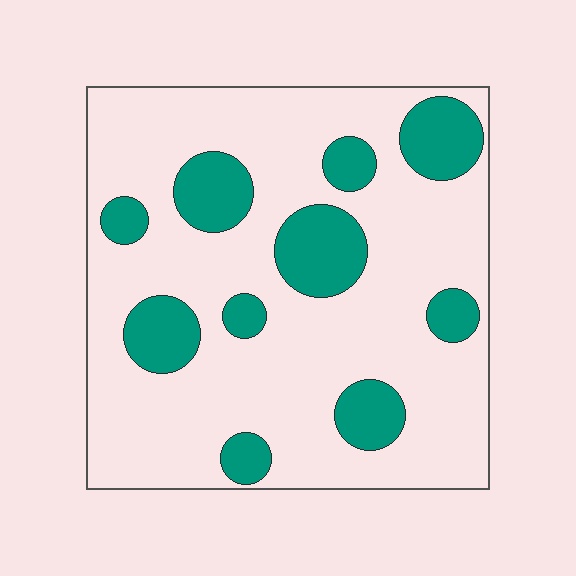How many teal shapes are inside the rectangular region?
10.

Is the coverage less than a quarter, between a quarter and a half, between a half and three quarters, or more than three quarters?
Less than a quarter.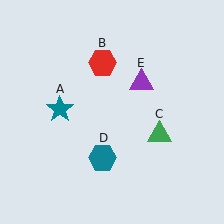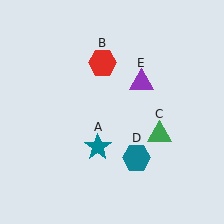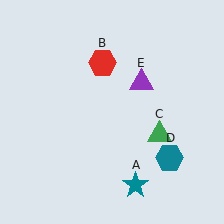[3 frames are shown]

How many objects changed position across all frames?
2 objects changed position: teal star (object A), teal hexagon (object D).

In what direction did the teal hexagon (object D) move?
The teal hexagon (object D) moved right.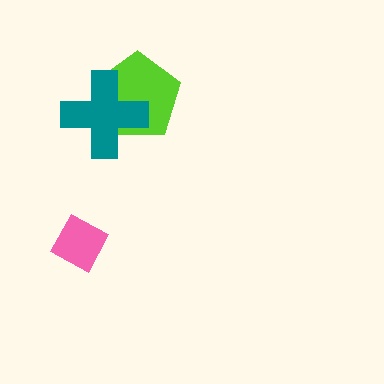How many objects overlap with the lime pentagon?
1 object overlaps with the lime pentagon.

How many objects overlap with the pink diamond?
0 objects overlap with the pink diamond.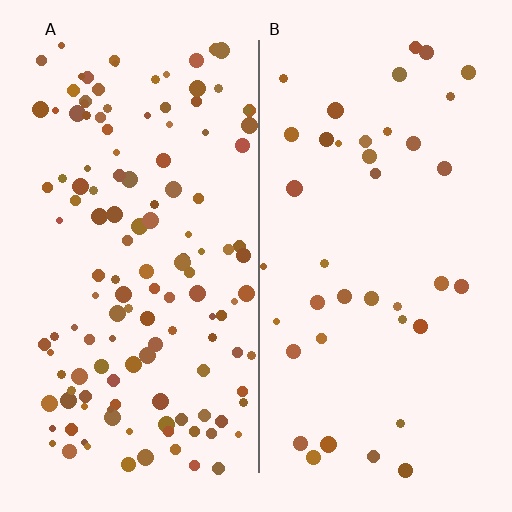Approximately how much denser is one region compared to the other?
Approximately 3.4× — region A over region B.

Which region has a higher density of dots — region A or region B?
A (the left).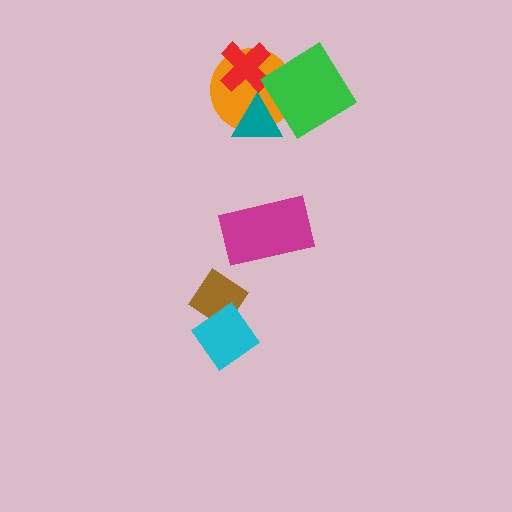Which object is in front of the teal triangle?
The green diamond is in front of the teal triangle.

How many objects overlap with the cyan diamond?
1 object overlaps with the cyan diamond.